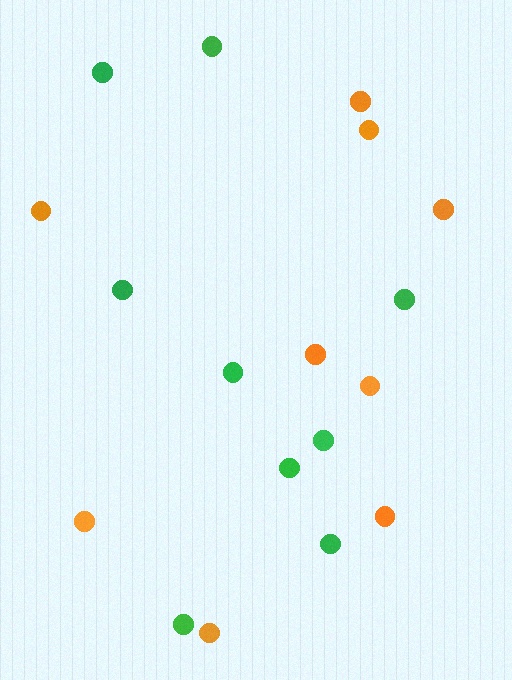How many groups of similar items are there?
There are 2 groups: one group of green circles (9) and one group of orange circles (9).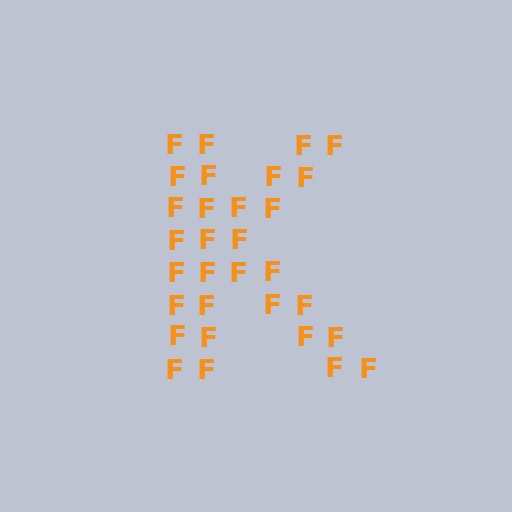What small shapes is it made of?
It is made of small letter F's.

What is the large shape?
The large shape is the letter K.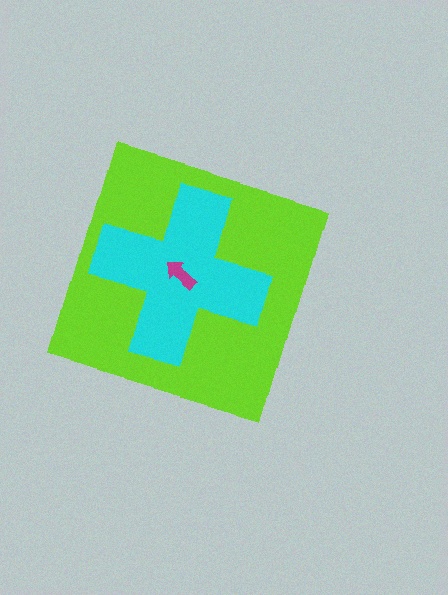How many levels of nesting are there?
3.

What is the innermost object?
The magenta arrow.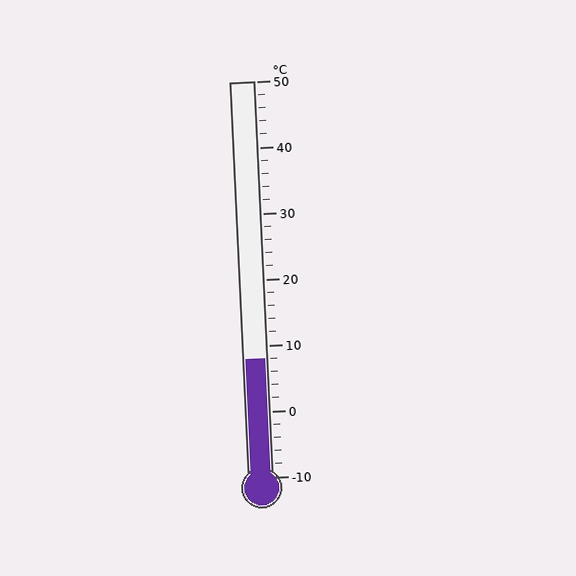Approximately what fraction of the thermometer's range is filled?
The thermometer is filled to approximately 30% of its range.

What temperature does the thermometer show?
The thermometer shows approximately 8°C.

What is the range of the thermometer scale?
The thermometer scale ranges from -10°C to 50°C.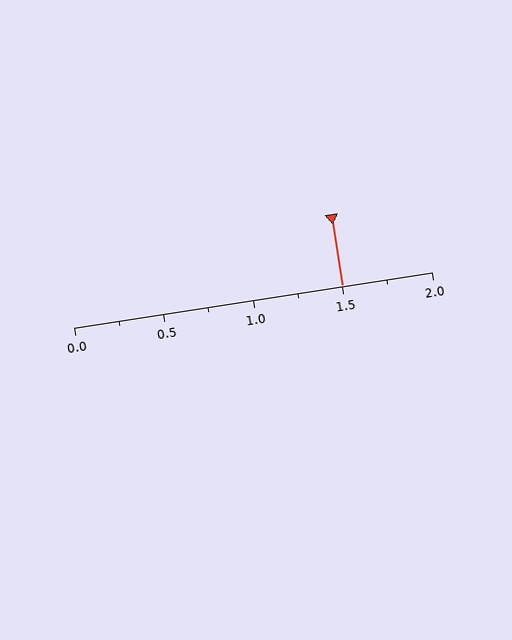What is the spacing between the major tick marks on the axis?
The major ticks are spaced 0.5 apart.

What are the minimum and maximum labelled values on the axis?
The axis runs from 0.0 to 2.0.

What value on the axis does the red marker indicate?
The marker indicates approximately 1.5.